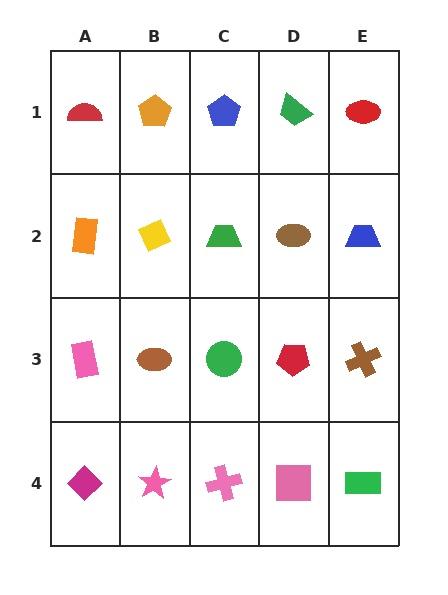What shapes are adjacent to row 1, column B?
A yellow diamond (row 2, column B), a red semicircle (row 1, column A), a blue pentagon (row 1, column C).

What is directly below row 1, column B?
A yellow diamond.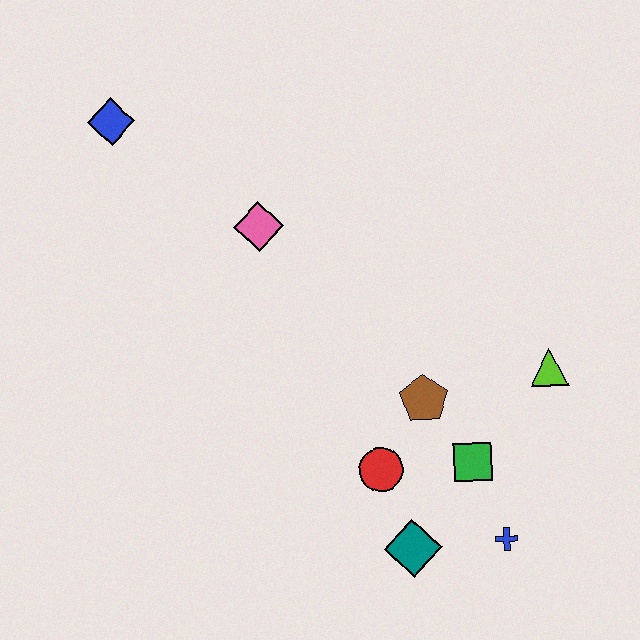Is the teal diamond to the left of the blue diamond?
No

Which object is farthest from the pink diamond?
The blue cross is farthest from the pink diamond.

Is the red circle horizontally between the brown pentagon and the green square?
No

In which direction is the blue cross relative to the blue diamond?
The blue cross is below the blue diamond.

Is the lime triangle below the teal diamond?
No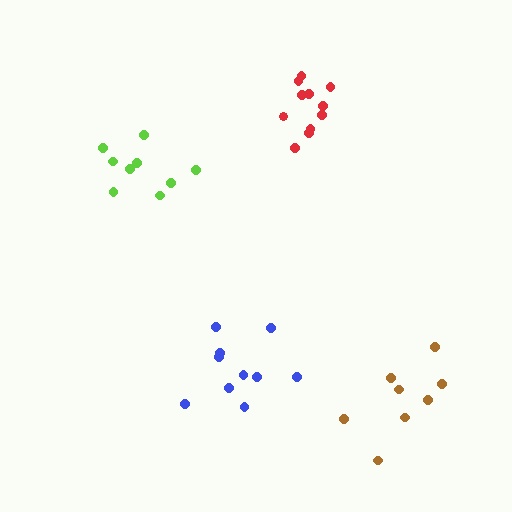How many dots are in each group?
Group 1: 10 dots, Group 2: 8 dots, Group 3: 11 dots, Group 4: 9 dots (38 total).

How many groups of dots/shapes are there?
There are 4 groups.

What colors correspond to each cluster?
The clusters are colored: blue, brown, red, lime.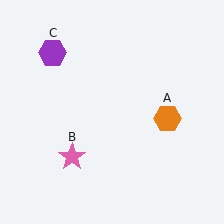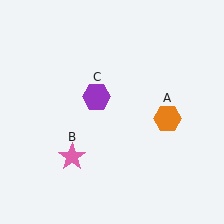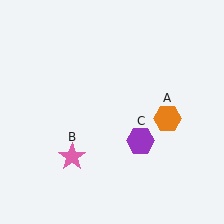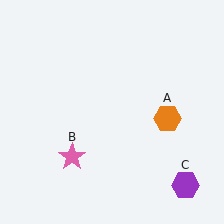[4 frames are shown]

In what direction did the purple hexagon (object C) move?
The purple hexagon (object C) moved down and to the right.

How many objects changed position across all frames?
1 object changed position: purple hexagon (object C).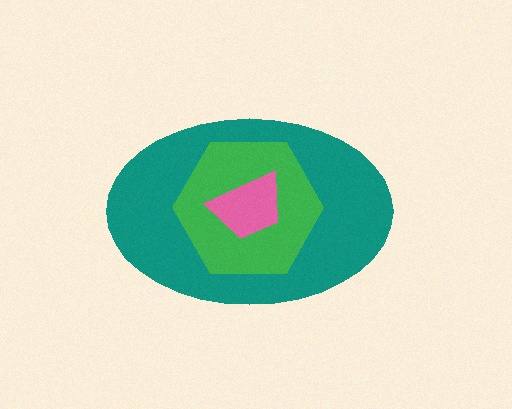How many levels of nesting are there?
3.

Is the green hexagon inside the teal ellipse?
Yes.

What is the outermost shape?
The teal ellipse.